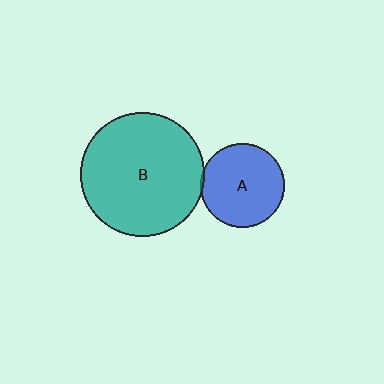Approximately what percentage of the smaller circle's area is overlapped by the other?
Approximately 5%.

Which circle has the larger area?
Circle B (teal).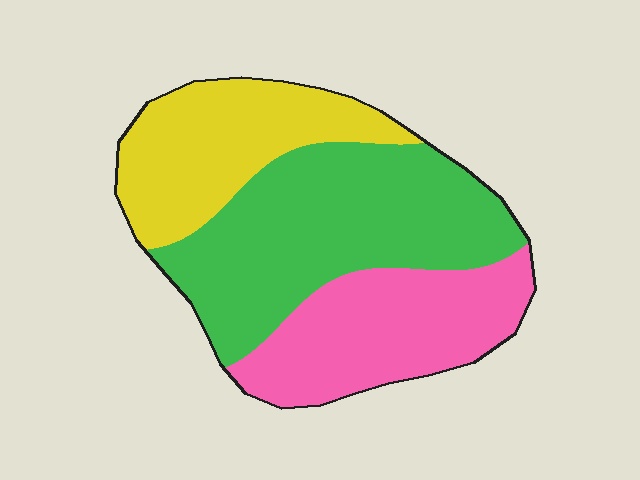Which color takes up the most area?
Green, at roughly 45%.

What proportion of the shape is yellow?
Yellow covers around 25% of the shape.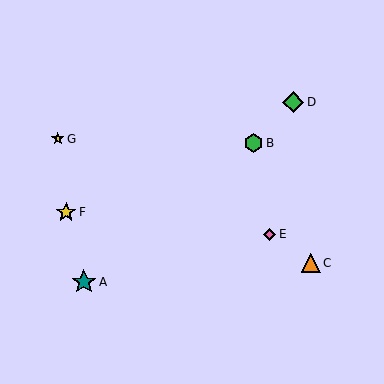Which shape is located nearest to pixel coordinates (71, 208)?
The yellow star (labeled F) at (66, 212) is nearest to that location.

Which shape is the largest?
The teal star (labeled A) is the largest.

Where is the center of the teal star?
The center of the teal star is at (84, 282).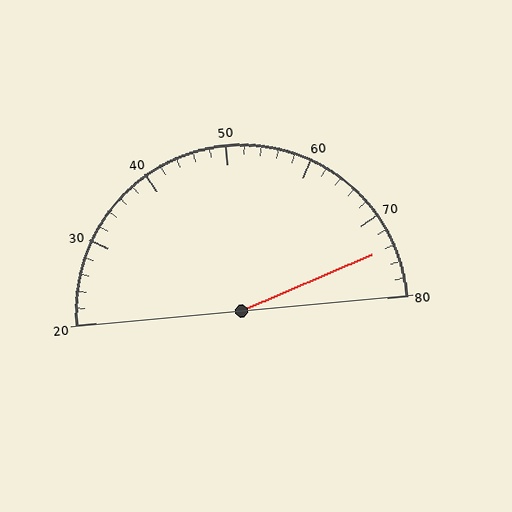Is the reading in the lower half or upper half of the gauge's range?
The reading is in the upper half of the range (20 to 80).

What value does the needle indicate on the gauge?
The needle indicates approximately 74.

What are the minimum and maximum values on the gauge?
The gauge ranges from 20 to 80.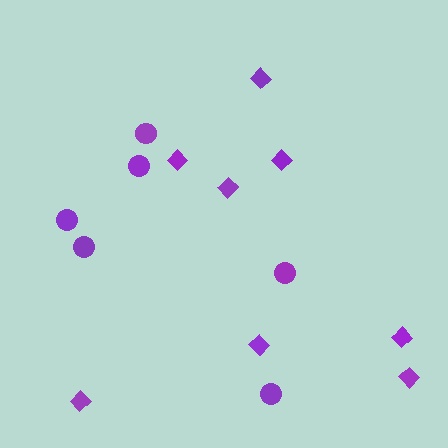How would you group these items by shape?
There are 2 groups: one group of circles (6) and one group of diamonds (8).